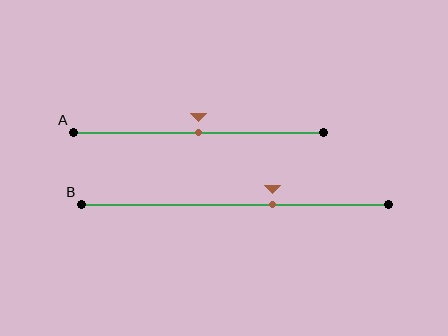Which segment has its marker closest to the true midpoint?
Segment A has its marker closest to the true midpoint.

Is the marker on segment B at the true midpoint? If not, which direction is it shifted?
No, the marker on segment B is shifted to the right by about 12% of the segment length.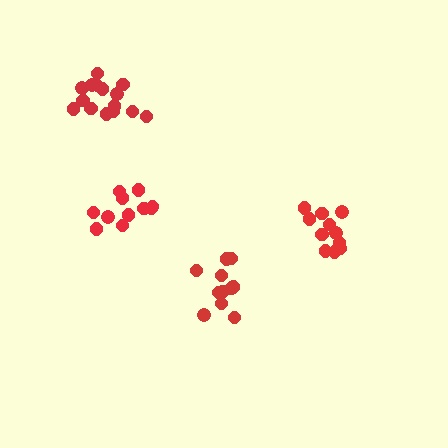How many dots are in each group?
Group 1: 11 dots, Group 2: 15 dots, Group 3: 11 dots, Group 4: 11 dots (48 total).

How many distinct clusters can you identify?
There are 4 distinct clusters.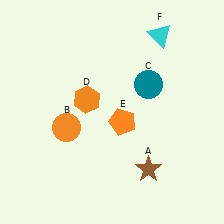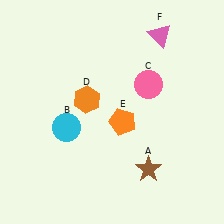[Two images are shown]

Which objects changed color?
B changed from orange to cyan. C changed from teal to pink. F changed from cyan to pink.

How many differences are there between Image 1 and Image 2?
There are 3 differences between the two images.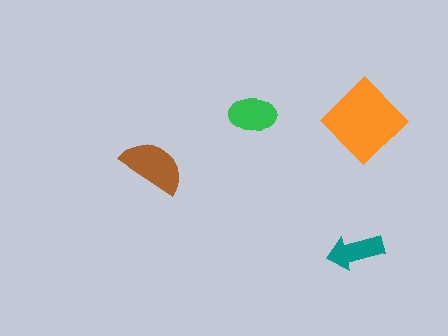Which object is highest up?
The green ellipse is topmost.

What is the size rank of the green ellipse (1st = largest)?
3rd.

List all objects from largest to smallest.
The orange diamond, the brown semicircle, the green ellipse, the teal arrow.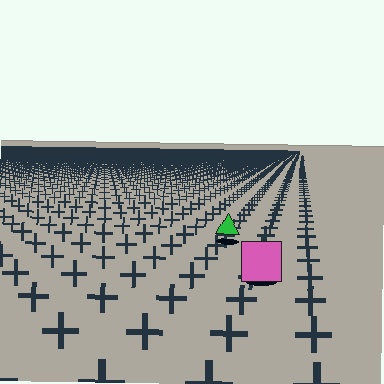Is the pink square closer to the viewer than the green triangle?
Yes. The pink square is closer — you can tell from the texture gradient: the ground texture is coarser near it.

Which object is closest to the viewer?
The pink square is closest. The texture marks near it are larger and more spread out.